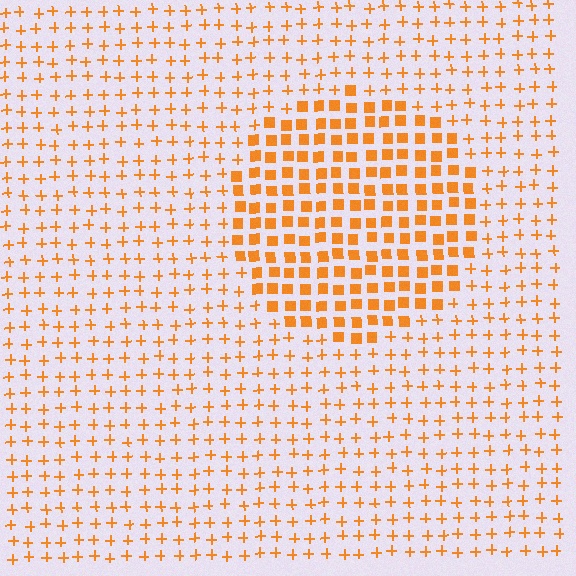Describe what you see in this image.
The image is filled with small orange elements arranged in a uniform grid. A circle-shaped region contains squares, while the surrounding area contains plus signs. The boundary is defined purely by the change in element shape.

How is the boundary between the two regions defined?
The boundary is defined by a change in element shape: squares inside vs. plus signs outside. All elements share the same color and spacing.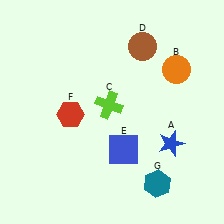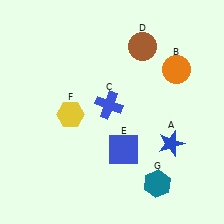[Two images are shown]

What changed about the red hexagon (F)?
In Image 1, F is red. In Image 2, it changed to yellow.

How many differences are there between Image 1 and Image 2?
There are 2 differences between the two images.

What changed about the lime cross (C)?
In Image 1, C is lime. In Image 2, it changed to blue.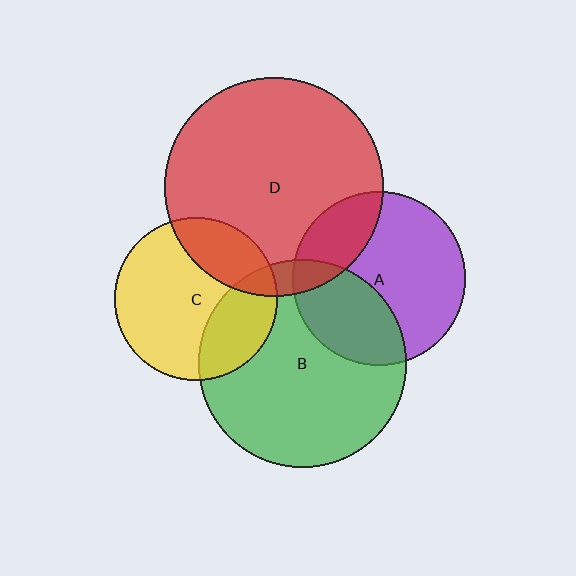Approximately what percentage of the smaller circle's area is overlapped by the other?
Approximately 10%.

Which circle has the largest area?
Circle D (red).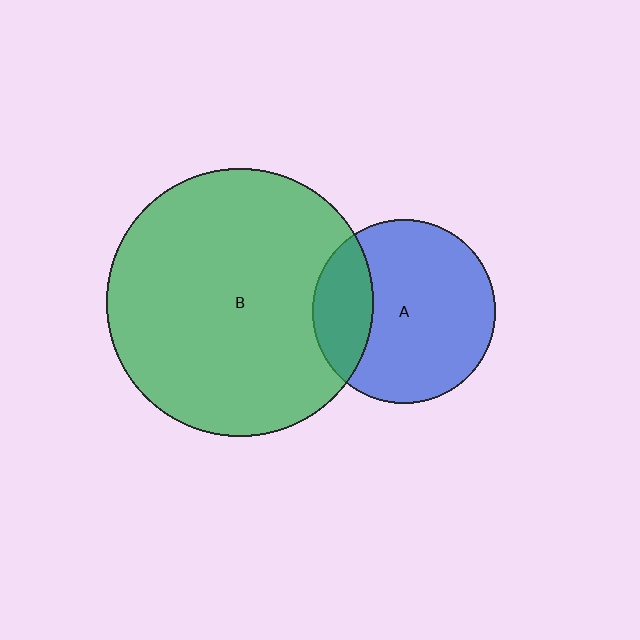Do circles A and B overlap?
Yes.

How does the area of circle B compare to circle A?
Approximately 2.1 times.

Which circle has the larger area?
Circle B (green).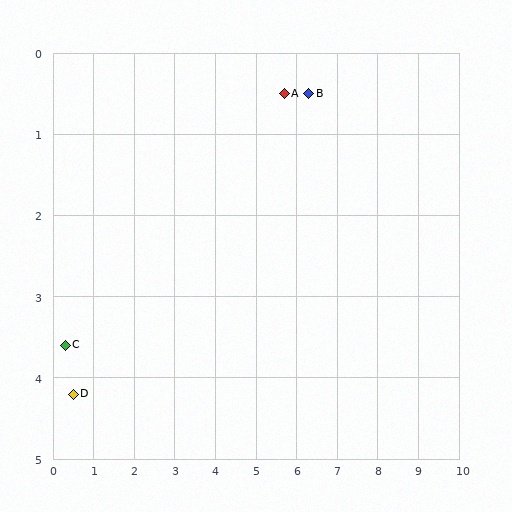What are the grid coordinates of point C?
Point C is at approximately (0.3, 3.6).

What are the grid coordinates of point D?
Point D is at approximately (0.5, 4.2).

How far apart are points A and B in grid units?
Points A and B are about 0.6 grid units apart.